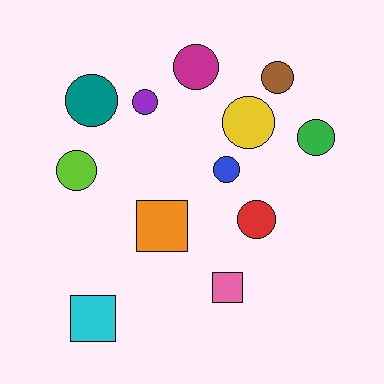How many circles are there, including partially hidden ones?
There are 9 circles.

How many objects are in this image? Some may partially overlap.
There are 12 objects.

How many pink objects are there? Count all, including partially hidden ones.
There is 1 pink object.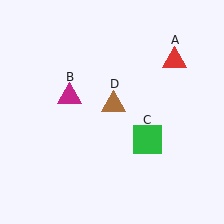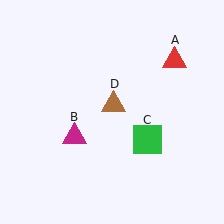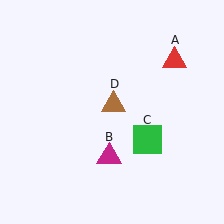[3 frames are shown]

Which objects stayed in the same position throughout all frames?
Red triangle (object A) and green square (object C) and brown triangle (object D) remained stationary.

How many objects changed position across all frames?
1 object changed position: magenta triangle (object B).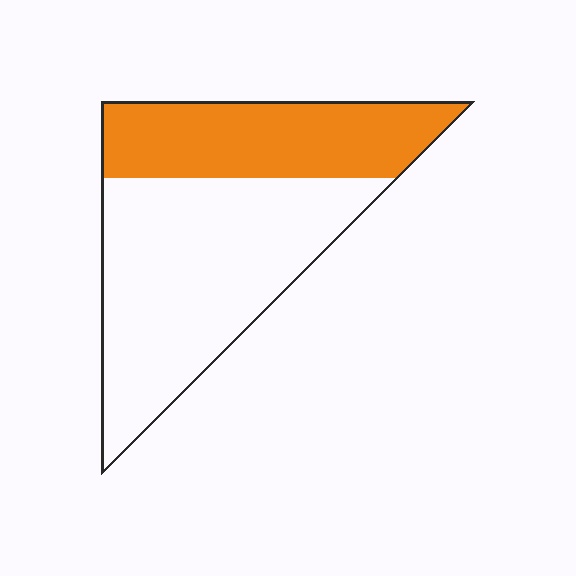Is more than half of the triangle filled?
No.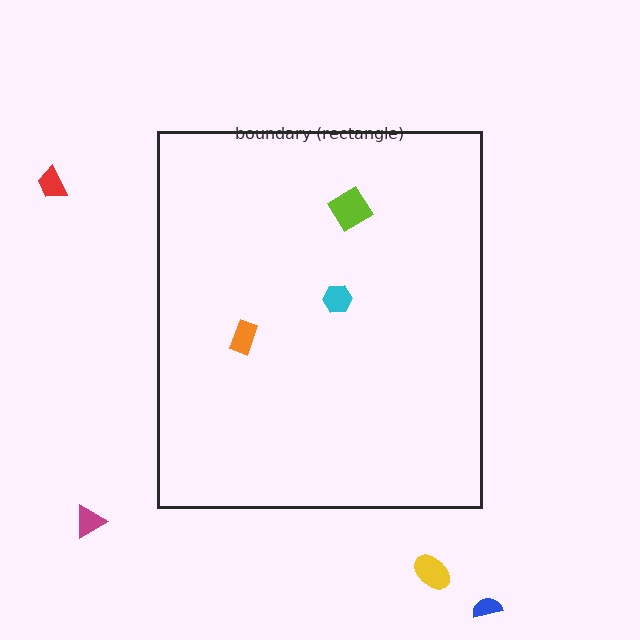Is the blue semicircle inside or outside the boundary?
Outside.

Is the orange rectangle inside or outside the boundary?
Inside.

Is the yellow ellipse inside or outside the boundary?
Outside.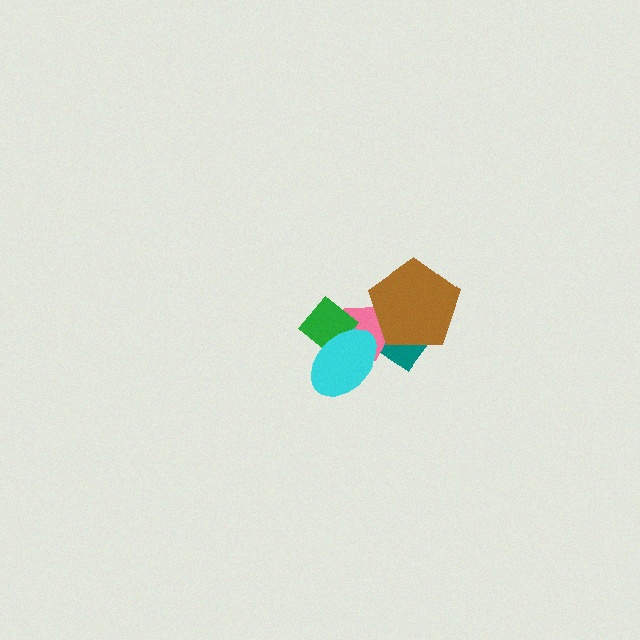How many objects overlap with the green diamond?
2 objects overlap with the green diamond.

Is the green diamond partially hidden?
Yes, it is partially covered by another shape.